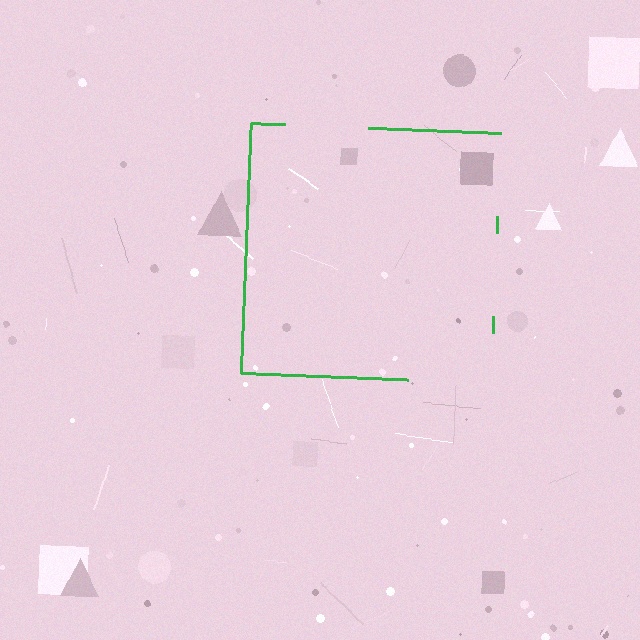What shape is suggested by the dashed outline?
The dashed outline suggests a square.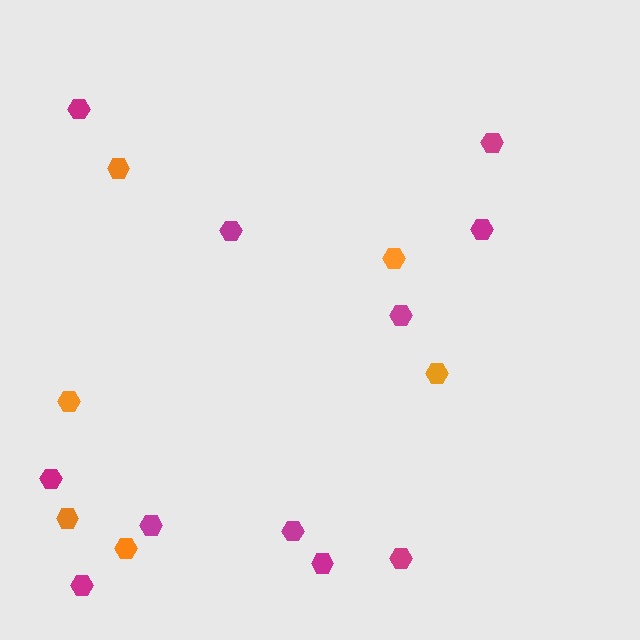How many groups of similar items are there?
There are 2 groups: one group of magenta hexagons (11) and one group of orange hexagons (6).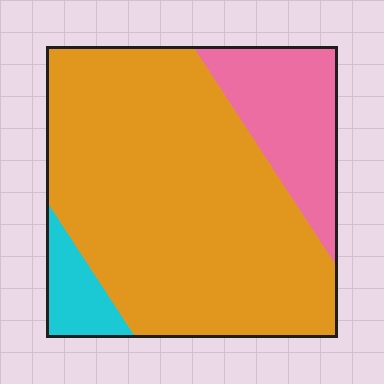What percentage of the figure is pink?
Pink takes up about one fifth (1/5) of the figure.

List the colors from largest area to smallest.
From largest to smallest: orange, pink, cyan.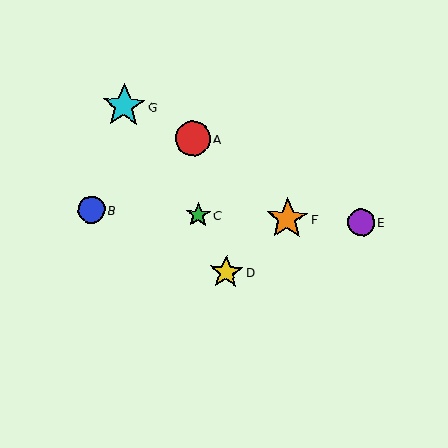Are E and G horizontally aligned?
No, E is at y≈222 and G is at y≈106.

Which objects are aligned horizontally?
Objects B, C, E, F are aligned horizontally.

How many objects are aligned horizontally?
4 objects (B, C, E, F) are aligned horizontally.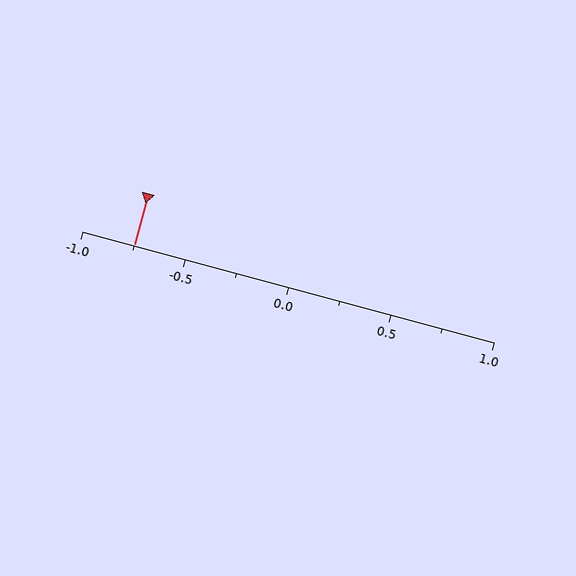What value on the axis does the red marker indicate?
The marker indicates approximately -0.75.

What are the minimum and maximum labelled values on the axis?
The axis runs from -1.0 to 1.0.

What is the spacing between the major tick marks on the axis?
The major ticks are spaced 0.5 apart.